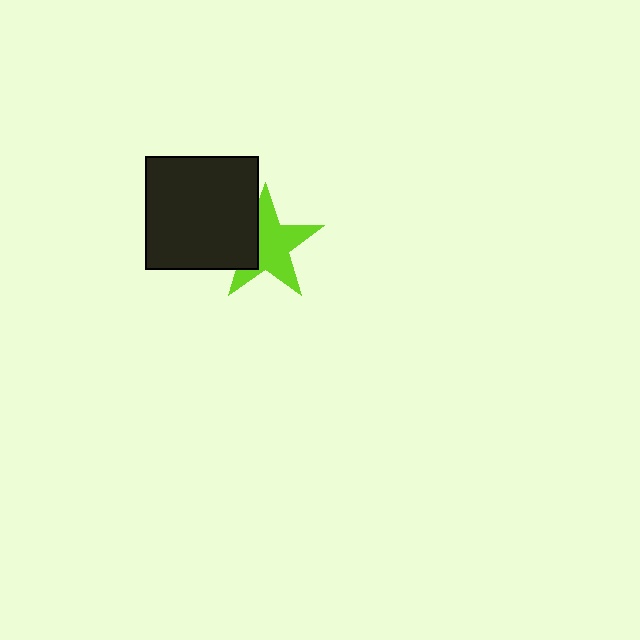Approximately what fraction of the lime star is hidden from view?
Roughly 32% of the lime star is hidden behind the black square.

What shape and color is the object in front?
The object in front is a black square.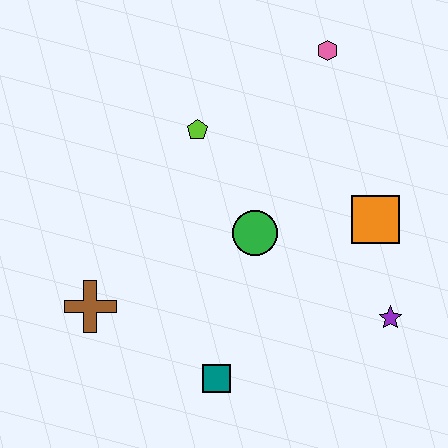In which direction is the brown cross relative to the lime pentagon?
The brown cross is below the lime pentagon.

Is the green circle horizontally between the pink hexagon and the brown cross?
Yes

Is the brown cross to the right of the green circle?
No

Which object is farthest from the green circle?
The pink hexagon is farthest from the green circle.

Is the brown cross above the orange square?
No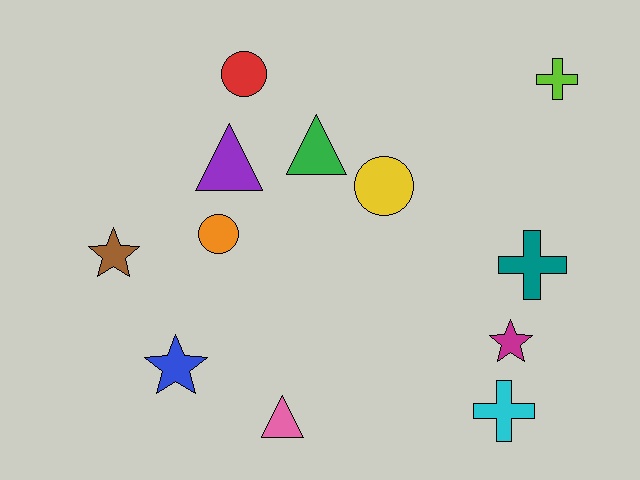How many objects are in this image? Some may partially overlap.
There are 12 objects.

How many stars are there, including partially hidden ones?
There are 3 stars.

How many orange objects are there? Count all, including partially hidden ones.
There is 1 orange object.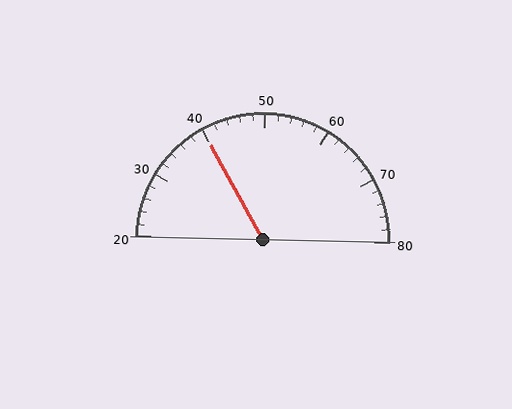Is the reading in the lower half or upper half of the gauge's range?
The reading is in the lower half of the range (20 to 80).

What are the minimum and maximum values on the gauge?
The gauge ranges from 20 to 80.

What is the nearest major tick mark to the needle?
The nearest major tick mark is 40.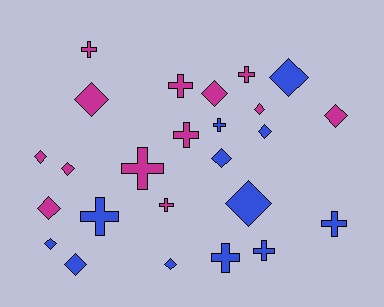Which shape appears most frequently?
Diamond, with 14 objects.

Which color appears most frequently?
Magenta, with 13 objects.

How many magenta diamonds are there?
There are 7 magenta diamonds.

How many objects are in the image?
There are 25 objects.